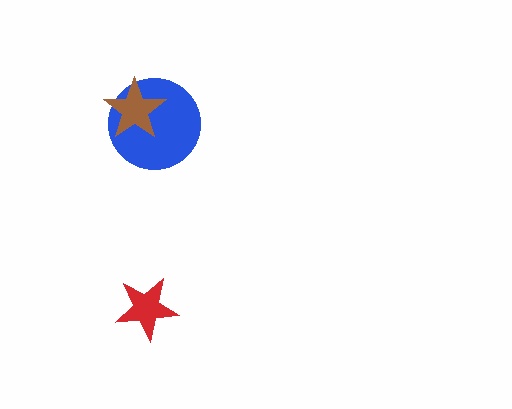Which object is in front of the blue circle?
The brown star is in front of the blue circle.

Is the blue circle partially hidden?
Yes, it is partially covered by another shape.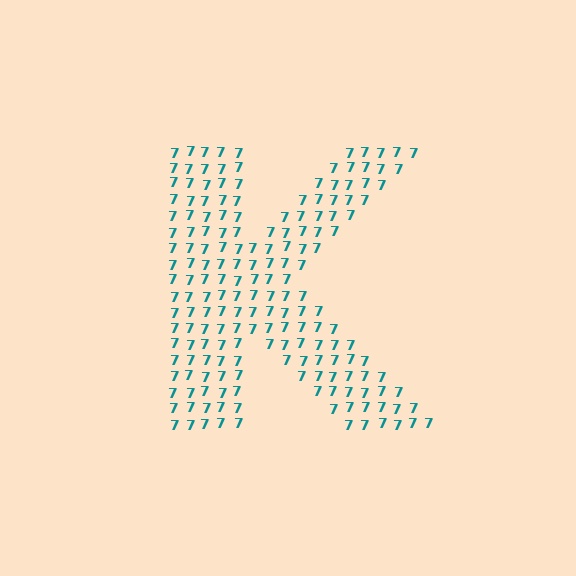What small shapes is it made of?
It is made of small digit 7's.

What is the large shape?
The large shape is the letter K.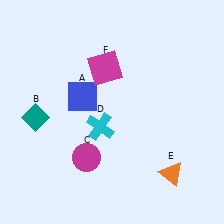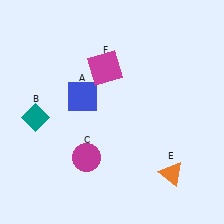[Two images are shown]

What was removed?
The cyan cross (D) was removed in Image 2.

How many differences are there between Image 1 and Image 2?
There is 1 difference between the two images.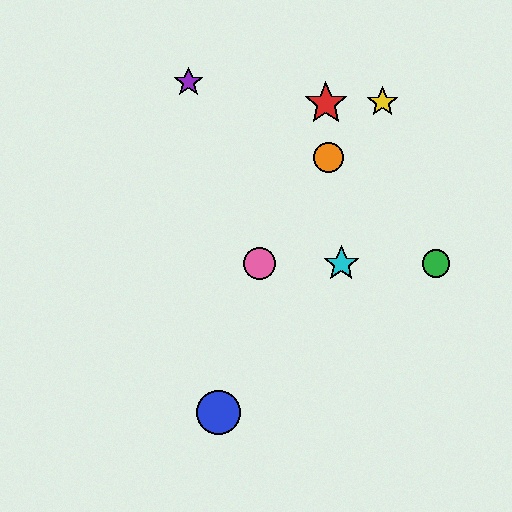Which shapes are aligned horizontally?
The green circle, the cyan star, the pink circle are aligned horizontally.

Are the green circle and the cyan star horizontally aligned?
Yes, both are at y≈264.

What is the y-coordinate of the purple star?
The purple star is at y≈82.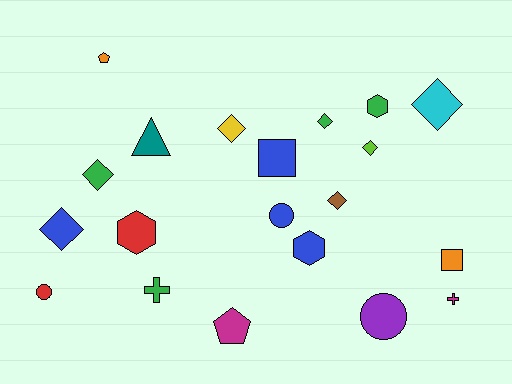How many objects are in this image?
There are 20 objects.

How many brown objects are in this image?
There is 1 brown object.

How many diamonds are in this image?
There are 7 diamonds.